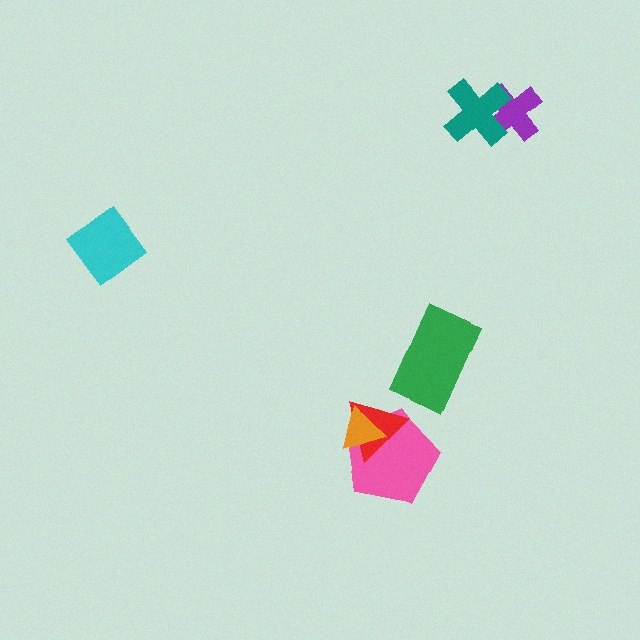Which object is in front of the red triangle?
The orange triangle is in front of the red triangle.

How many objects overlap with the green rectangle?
0 objects overlap with the green rectangle.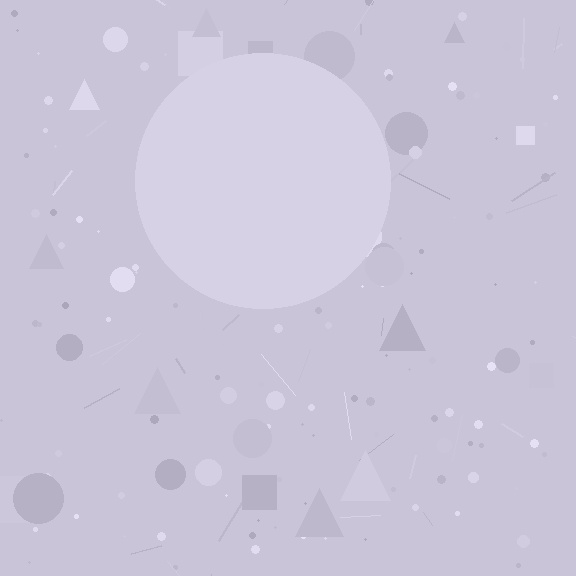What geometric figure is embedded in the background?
A circle is embedded in the background.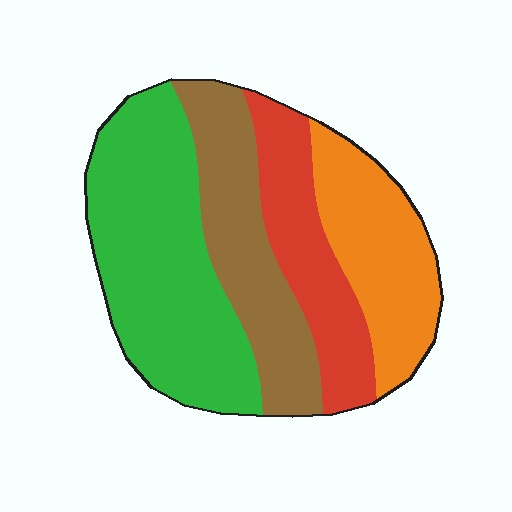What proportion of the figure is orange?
Orange takes up less than a quarter of the figure.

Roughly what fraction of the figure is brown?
Brown takes up between a sixth and a third of the figure.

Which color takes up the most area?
Green, at roughly 35%.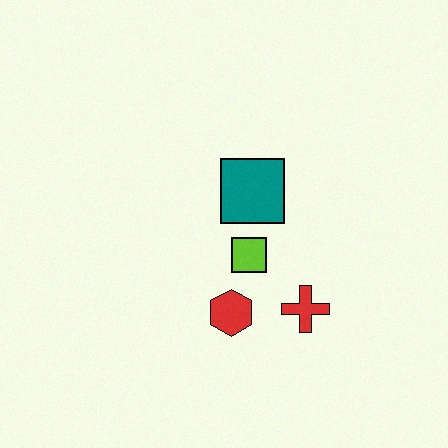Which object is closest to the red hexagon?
The lime square is closest to the red hexagon.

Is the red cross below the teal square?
Yes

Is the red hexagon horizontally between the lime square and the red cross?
No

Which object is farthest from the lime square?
The red cross is farthest from the lime square.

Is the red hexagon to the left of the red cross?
Yes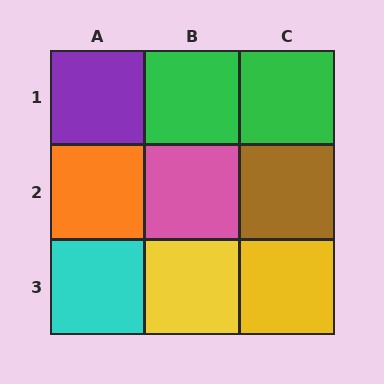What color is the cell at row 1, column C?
Green.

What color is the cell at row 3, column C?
Yellow.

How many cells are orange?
1 cell is orange.